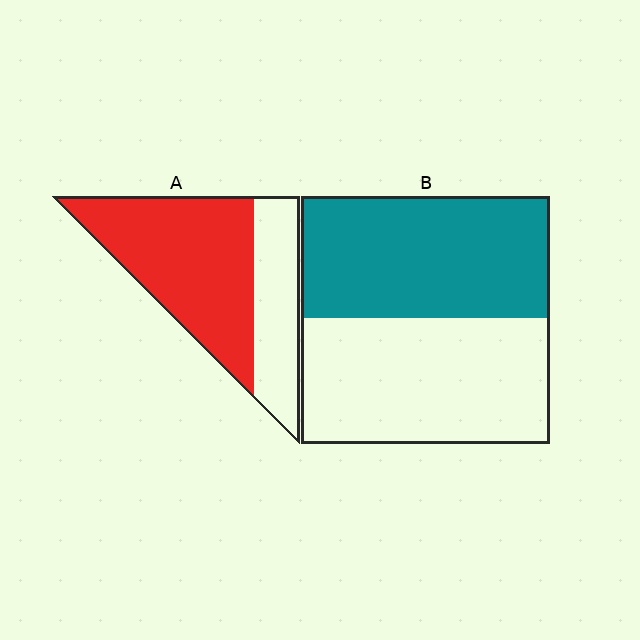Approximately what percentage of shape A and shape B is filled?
A is approximately 65% and B is approximately 50%.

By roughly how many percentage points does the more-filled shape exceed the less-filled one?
By roughly 15 percentage points (A over B).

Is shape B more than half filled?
Roughly half.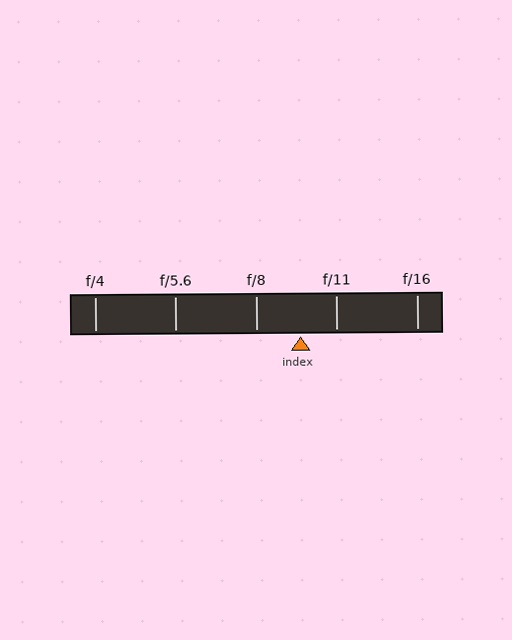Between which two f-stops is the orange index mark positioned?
The index mark is between f/8 and f/11.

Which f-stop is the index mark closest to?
The index mark is closest to f/11.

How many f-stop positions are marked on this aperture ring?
There are 5 f-stop positions marked.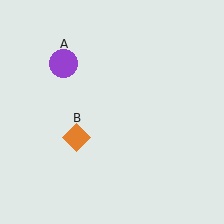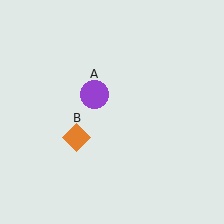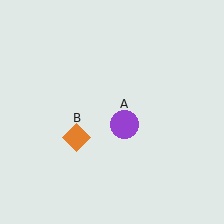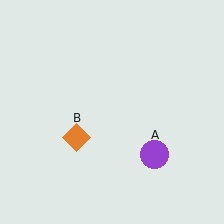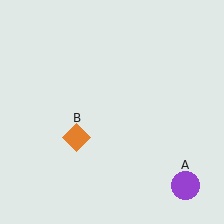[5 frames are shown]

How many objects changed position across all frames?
1 object changed position: purple circle (object A).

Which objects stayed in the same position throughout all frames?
Orange diamond (object B) remained stationary.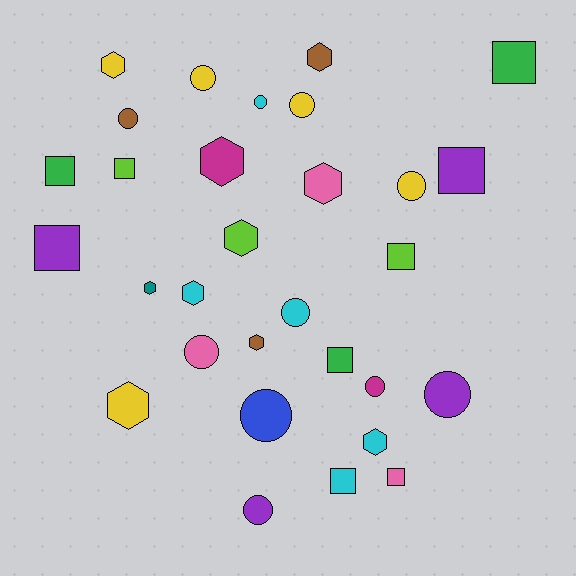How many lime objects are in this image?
There are 3 lime objects.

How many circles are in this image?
There are 11 circles.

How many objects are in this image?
There are 30 objects.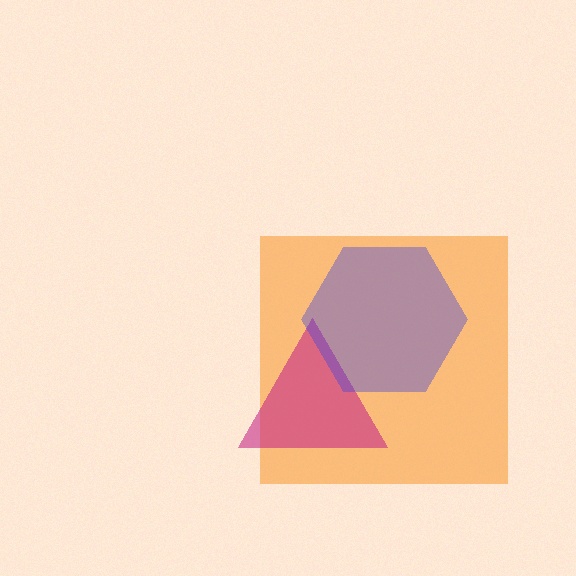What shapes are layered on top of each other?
The layered shapes are: an orange square, a magenta triangle, a blue hexagon.